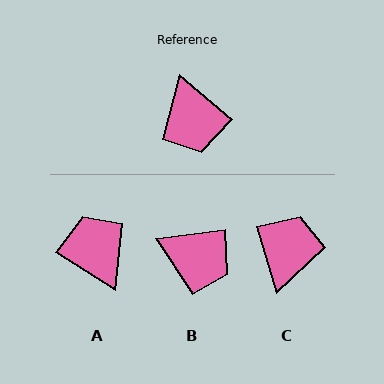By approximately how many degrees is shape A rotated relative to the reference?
Approximately 172 degrees clockwise.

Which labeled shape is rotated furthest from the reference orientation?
A, about 172 degrees away.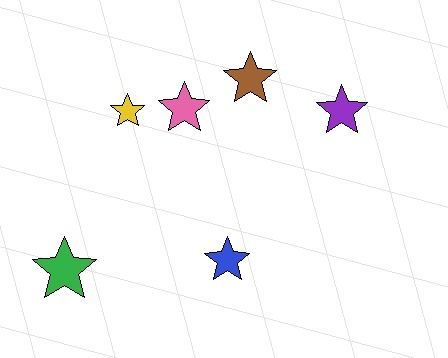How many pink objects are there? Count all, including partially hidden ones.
There is 1 pink object.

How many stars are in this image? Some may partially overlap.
There are 6 stars.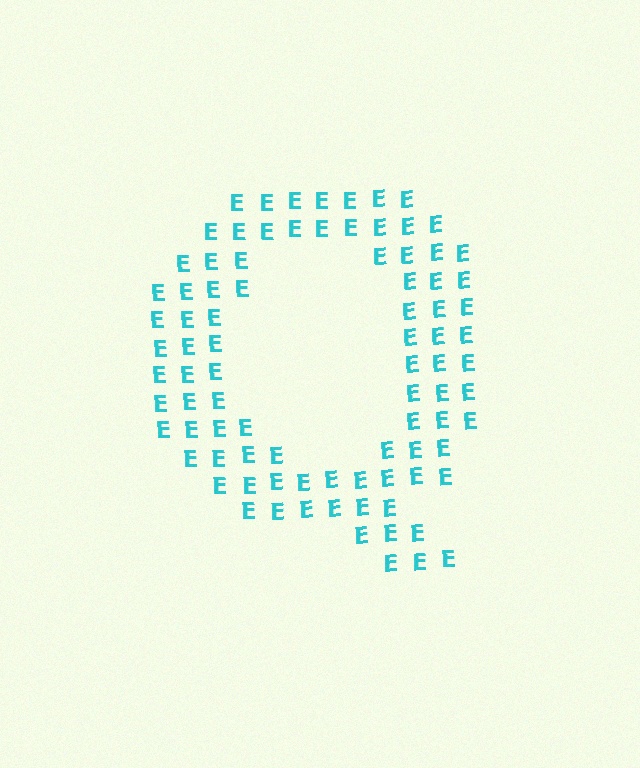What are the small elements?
The small elements are letter E's.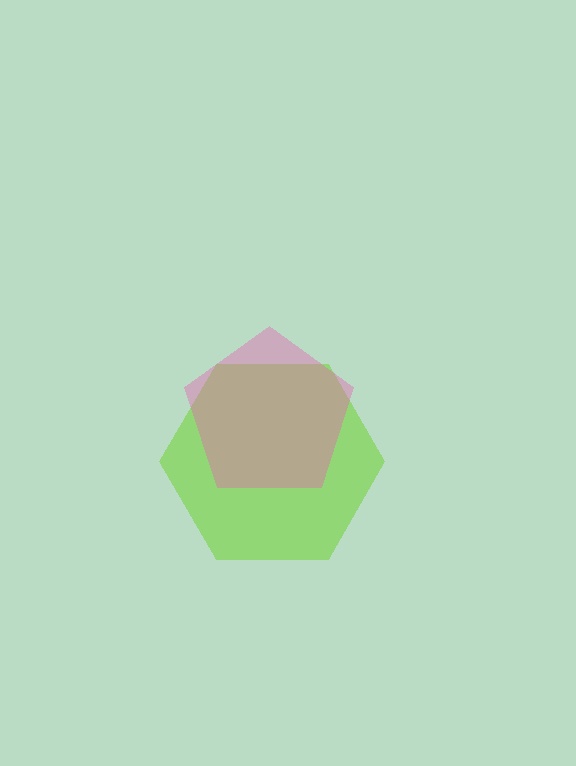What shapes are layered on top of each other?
The layered shapes are: a lime hexagon, a pink pentagon.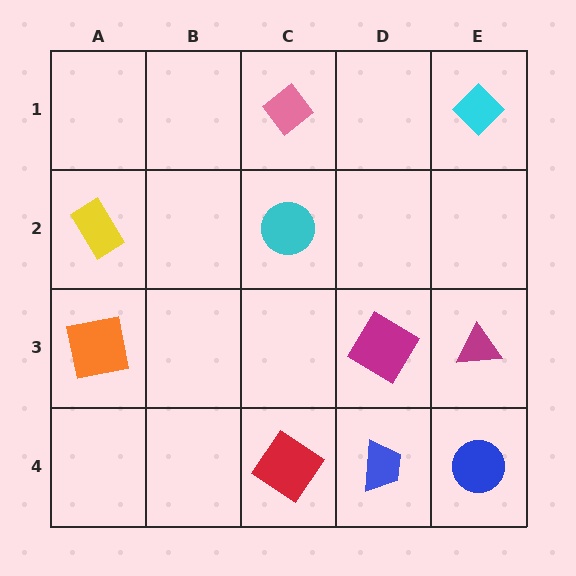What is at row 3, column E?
A magenta triangle.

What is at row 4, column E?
A blue circle.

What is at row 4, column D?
A blue trapezoid.